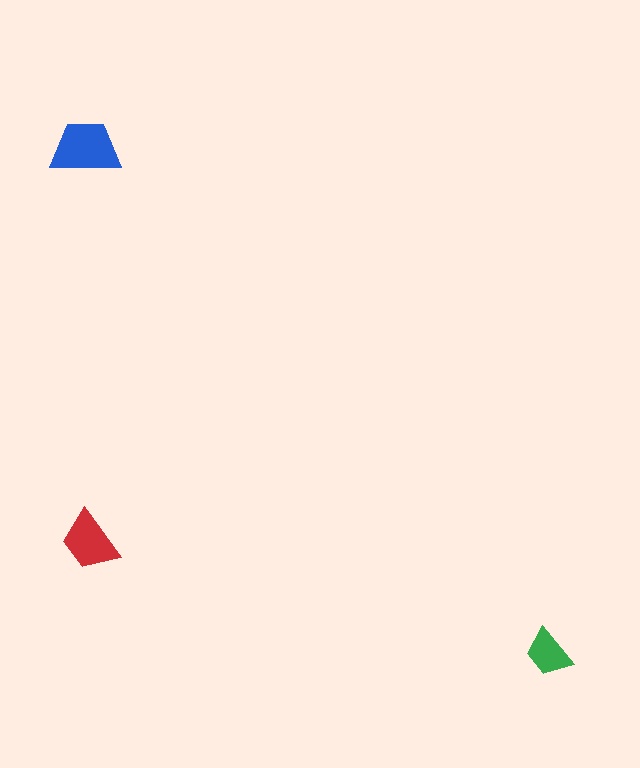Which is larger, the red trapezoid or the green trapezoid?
The red one.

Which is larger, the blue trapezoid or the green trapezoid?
The blue one.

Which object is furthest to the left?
The blue trapezoid is leftmost.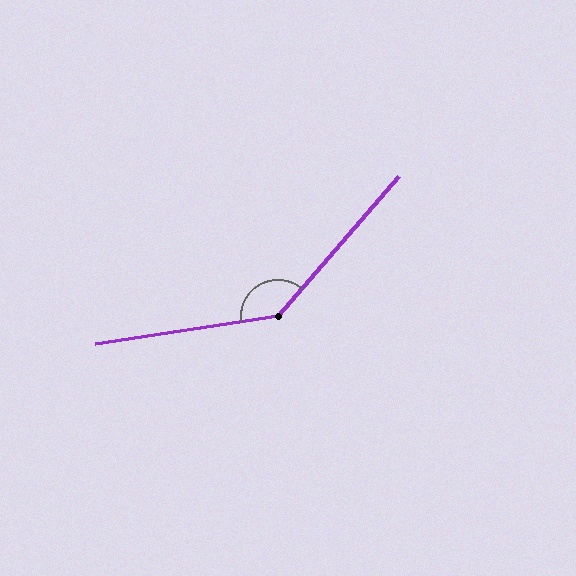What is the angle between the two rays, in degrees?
Approximately 140 degrees.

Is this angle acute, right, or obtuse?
It is obtuse.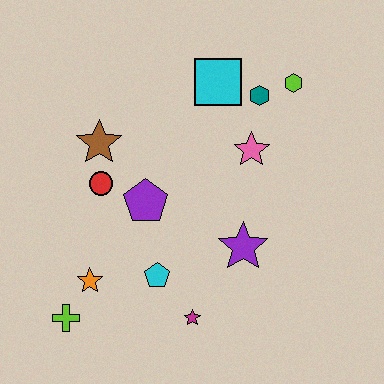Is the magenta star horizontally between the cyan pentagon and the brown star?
No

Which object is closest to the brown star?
The red circle is closest to the brown star.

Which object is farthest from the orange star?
The lime hexagon is farthest from the orange star.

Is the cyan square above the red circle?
Yes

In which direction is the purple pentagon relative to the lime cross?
The purple pentagon is above the lime cross.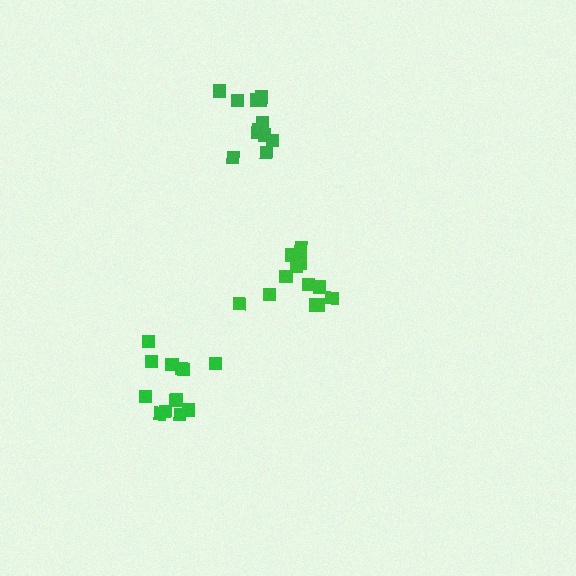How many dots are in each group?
Group 1: 13 dots, Group 2: 13 dots, Group 3: 13 dots (39 total).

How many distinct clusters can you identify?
There are 3 distinct clusters.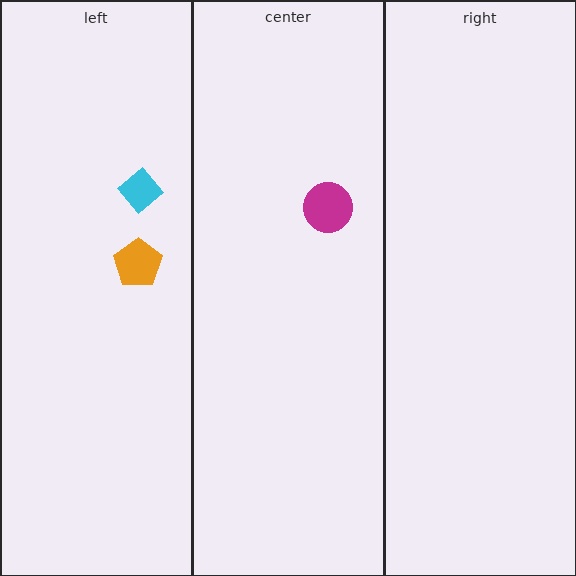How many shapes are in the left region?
2.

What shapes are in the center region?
The magenta circle.